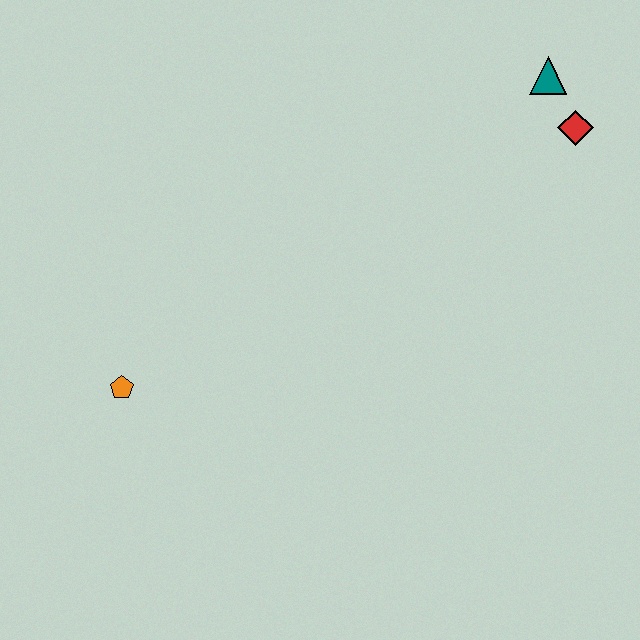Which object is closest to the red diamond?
The teal triangle is closest to the red diamond.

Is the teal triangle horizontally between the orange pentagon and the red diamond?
Yes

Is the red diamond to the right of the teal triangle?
Yes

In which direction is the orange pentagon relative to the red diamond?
The orange pentagon is to the left of the red diamond.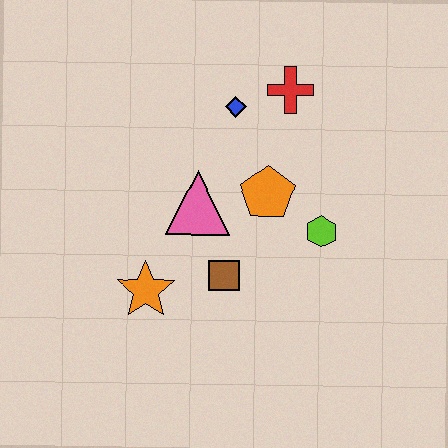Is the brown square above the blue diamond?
No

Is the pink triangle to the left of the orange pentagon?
Yes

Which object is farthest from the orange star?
The red cross is farthest from the orange star.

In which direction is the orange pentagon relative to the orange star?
The orange pentagon is to the right of the orange star.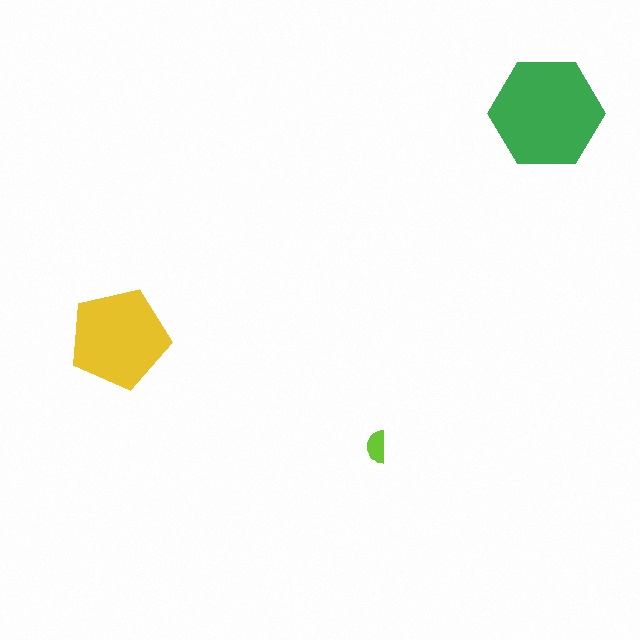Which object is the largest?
The green hexagon.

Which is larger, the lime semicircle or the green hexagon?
The green hexagon.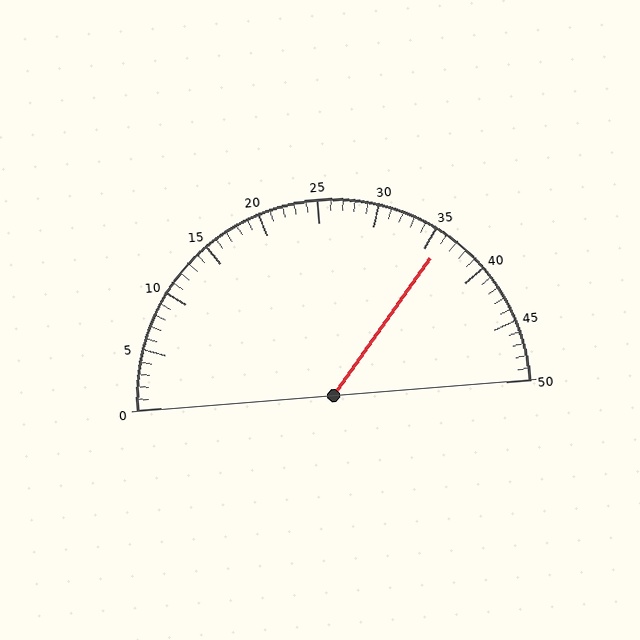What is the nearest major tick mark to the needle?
The nearest major tick mark is 35.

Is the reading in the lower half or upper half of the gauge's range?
The reading is in the upper half of the range (0 to 50).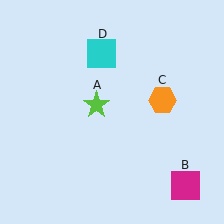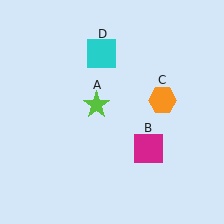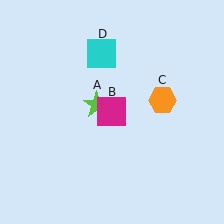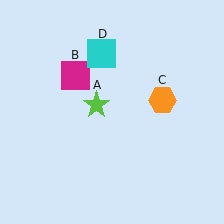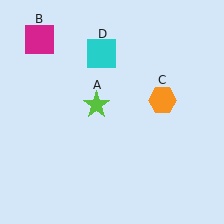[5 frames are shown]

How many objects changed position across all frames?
1 object changed position: magenta square (object B).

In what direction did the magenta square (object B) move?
The magenta square (object B) moved up and to the left.